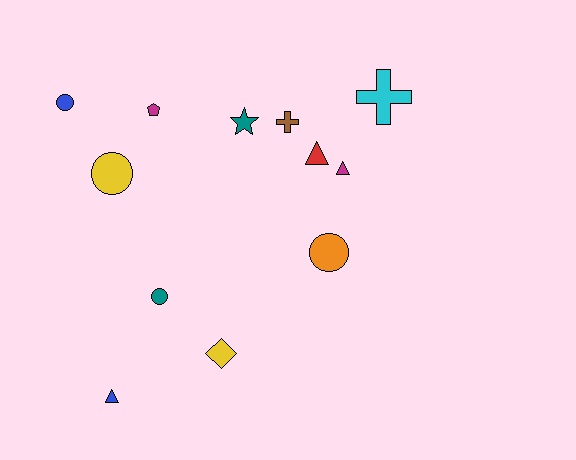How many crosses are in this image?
There are 2 crosses.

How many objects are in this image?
There are 12 objects.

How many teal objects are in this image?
There are 2 teal objects.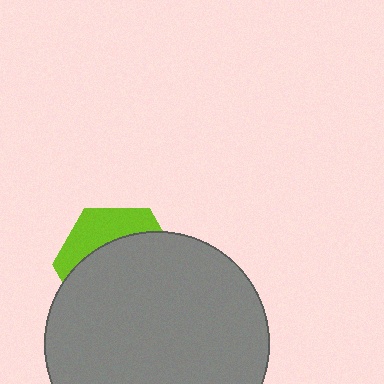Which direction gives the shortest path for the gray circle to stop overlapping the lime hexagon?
Moving down gives the shortest separation.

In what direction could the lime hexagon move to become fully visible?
The lime hexagon could move up. That would shift it out from behind the gray circle entirely.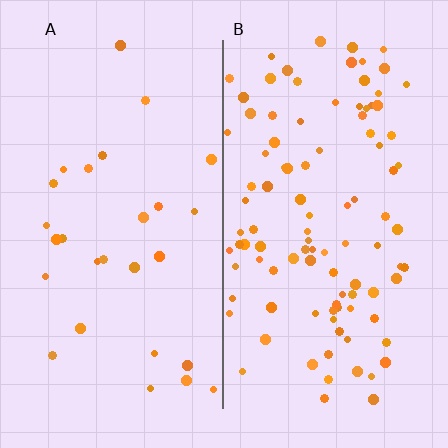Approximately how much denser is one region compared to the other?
Approximately 3.7× — region B over region A.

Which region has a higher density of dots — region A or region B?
B (the right).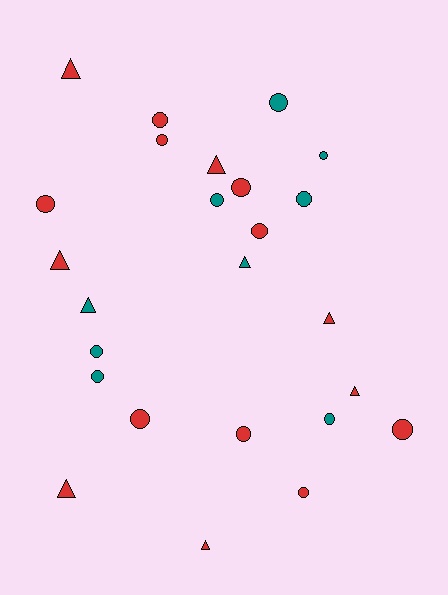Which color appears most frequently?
Red, with 16 objects.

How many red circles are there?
There are 9 red circles.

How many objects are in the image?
There are 25 objects.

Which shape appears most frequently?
Circle, with 16 objects.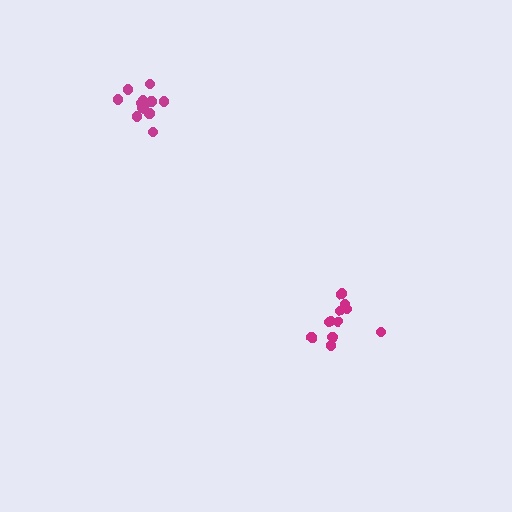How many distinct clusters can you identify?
There are 2 distinct clusters.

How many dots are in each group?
Group 1: 13 dots, Group 2: 11 dots (24 total).